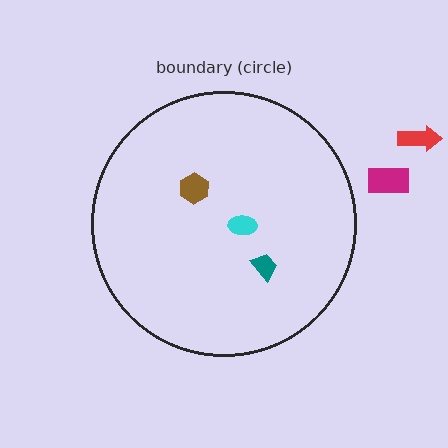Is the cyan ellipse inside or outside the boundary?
Inside.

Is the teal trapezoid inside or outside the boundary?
Inside.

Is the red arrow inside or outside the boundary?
Outside.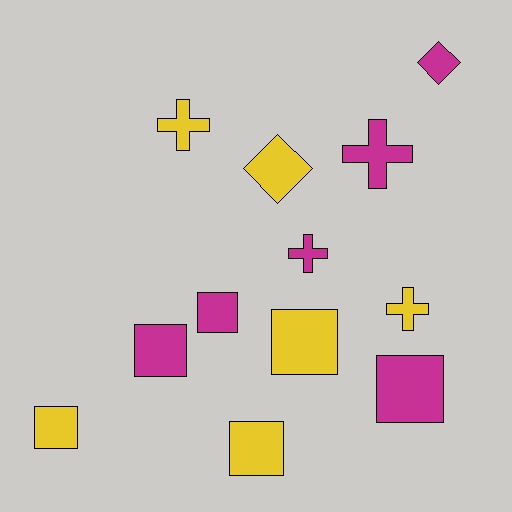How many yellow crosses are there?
There are 2 yellow crosses.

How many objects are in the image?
There are 12 objects.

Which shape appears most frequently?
Square, with 6 objects.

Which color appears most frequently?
Magenta, with 6 objects.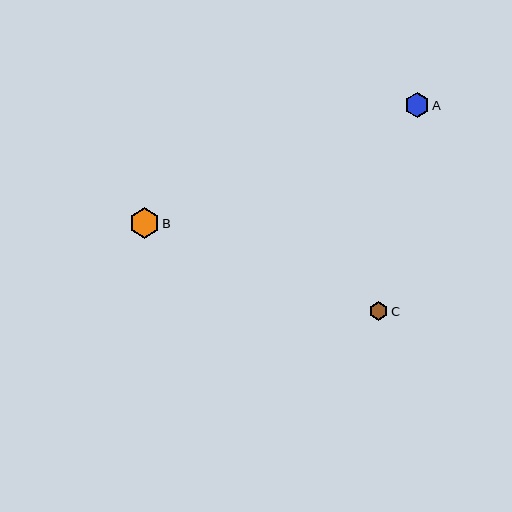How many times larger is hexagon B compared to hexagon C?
Hexagon B is approximately 1.6 times the size of hexagon C.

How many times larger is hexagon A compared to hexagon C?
Hexagon A is approximately 1.3 times the size of hexagon C.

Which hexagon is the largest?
Hexagon B is the largest with a size of approximately 30 pixels.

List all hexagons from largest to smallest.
From largest to smallest: B, A, C.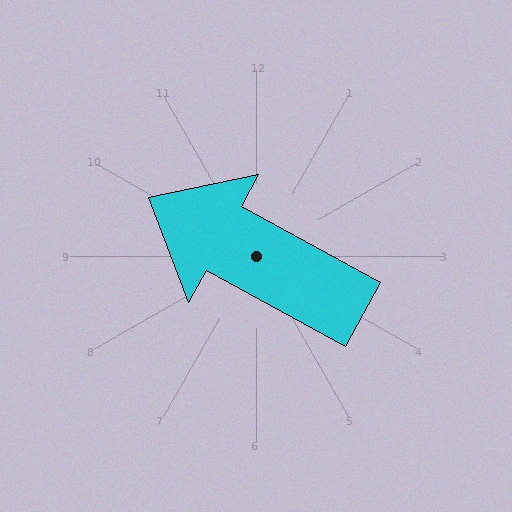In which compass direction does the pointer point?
Northwest.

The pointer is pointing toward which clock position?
Roughly 10 o'clock.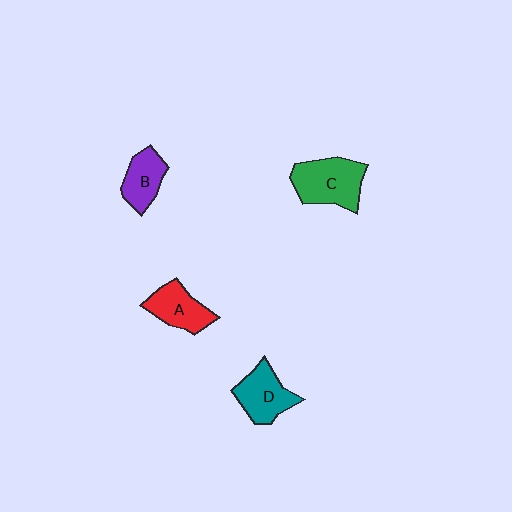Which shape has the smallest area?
Shape B (purple).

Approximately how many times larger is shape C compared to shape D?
Approximately 1.3 times.